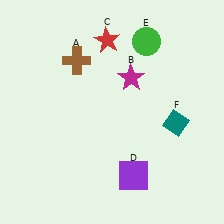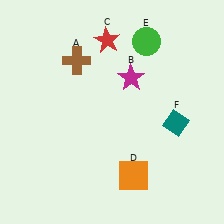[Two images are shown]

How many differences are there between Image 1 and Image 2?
There is 1 difference between the two images.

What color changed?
The square (D) changed from purple in Image 1 to orange in Image 2.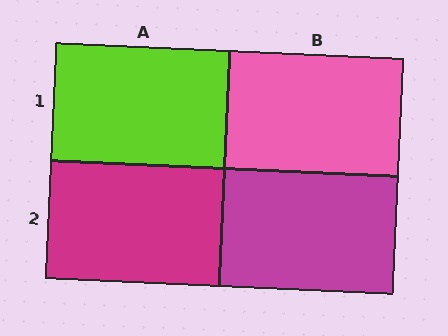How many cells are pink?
1 cell is pink.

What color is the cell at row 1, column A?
Lime.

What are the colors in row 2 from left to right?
Magenta, magenta.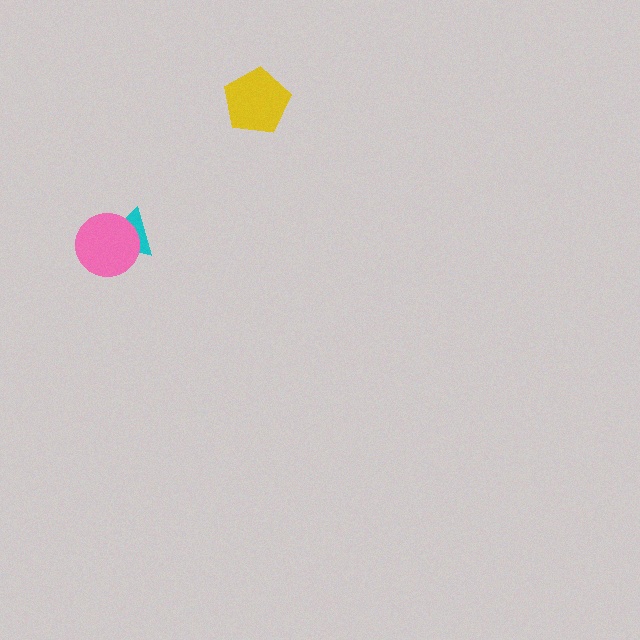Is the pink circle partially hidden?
No, no other shape covers it.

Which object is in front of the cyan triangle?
The pink circle is in front of the cyan triangle.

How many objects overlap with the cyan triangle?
1 object overlaps with the cyan triangle.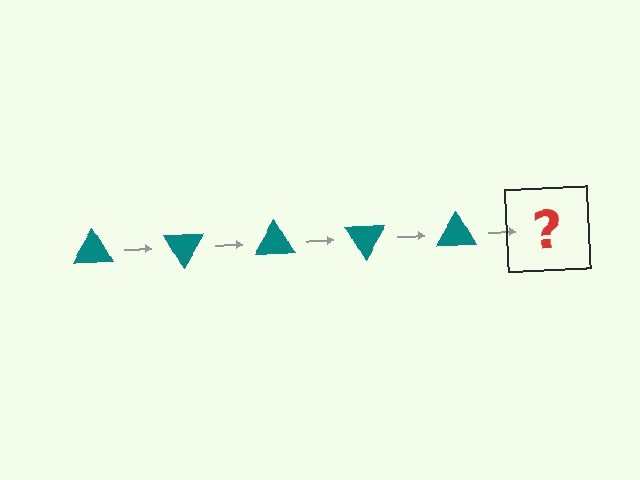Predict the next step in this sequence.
The next step is a teal triangle rotated 300 degrees.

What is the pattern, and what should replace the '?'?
The pattern is that the triangle rotates 60 degrees each step. The '?' should be a teal triangle rotated 300 degrees.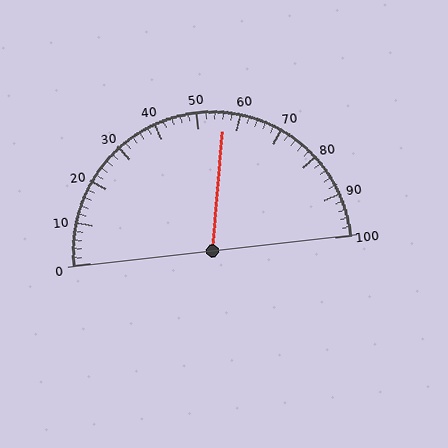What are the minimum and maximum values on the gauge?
The gauge ranges from 0 to 100.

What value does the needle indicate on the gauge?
The needle indicates approximately 56.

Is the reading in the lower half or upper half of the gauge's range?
The reading is in the upper half of the range (0 to 100).